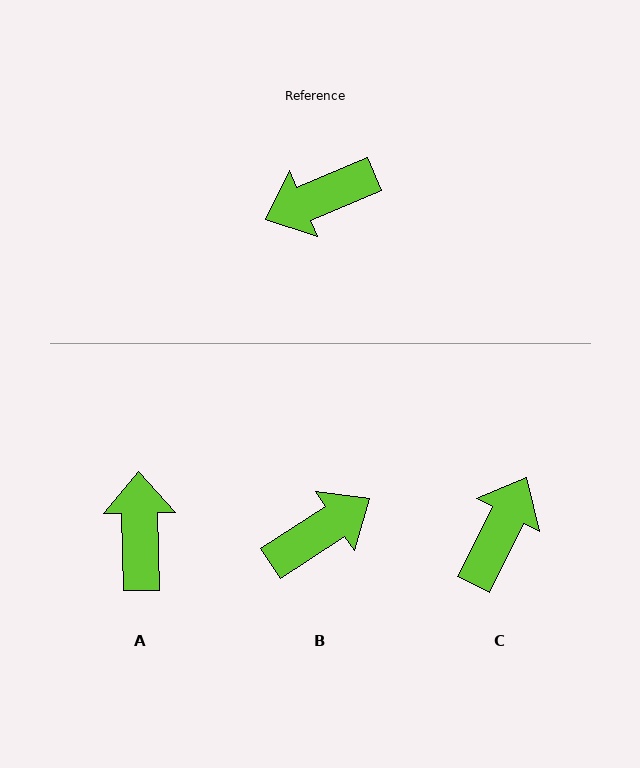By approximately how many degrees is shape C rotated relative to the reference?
Approximately 139 degrees clockwise.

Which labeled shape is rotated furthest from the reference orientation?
B, about 169 degrees away.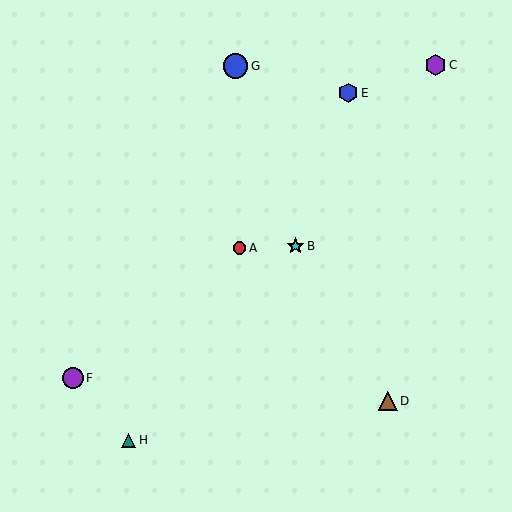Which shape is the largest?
The blue circle (labeled G) is the largest.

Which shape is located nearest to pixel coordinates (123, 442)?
The teal triangle (labeled H) at (128, 440) is nearest to that location.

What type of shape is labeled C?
Shape C is a purple hexagon.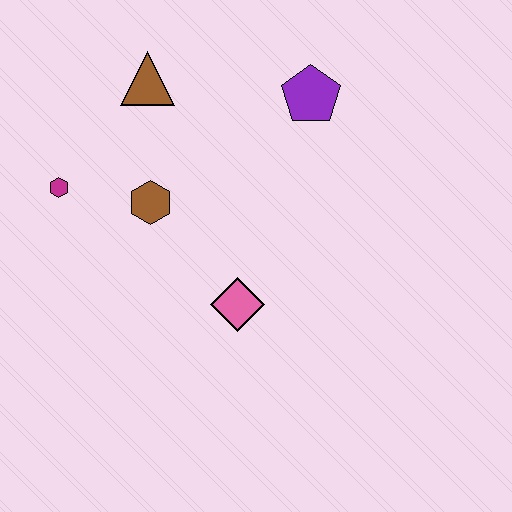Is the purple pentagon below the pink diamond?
No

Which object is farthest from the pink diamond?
The brown triangle is farthest from the pink diamond.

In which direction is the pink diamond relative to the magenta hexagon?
The pink diamond is to the right of the magenta hexagon.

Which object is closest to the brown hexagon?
The magenta hexagon is closest to the brown hexagon.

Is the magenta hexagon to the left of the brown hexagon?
Yes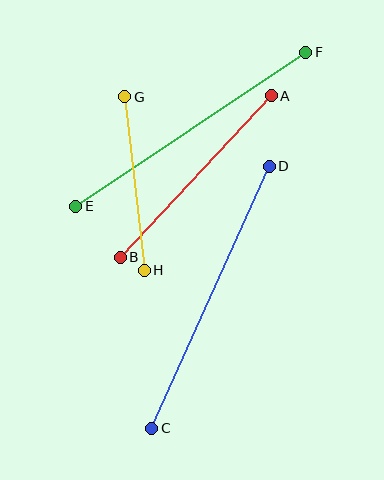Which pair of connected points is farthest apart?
Points C and D are farthest apart.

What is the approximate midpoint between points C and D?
The midpoint is at approximately (211, 297) pixels.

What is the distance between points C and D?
The distance is approximately 287 pixels.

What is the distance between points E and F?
The distance is approximately 277 pixels.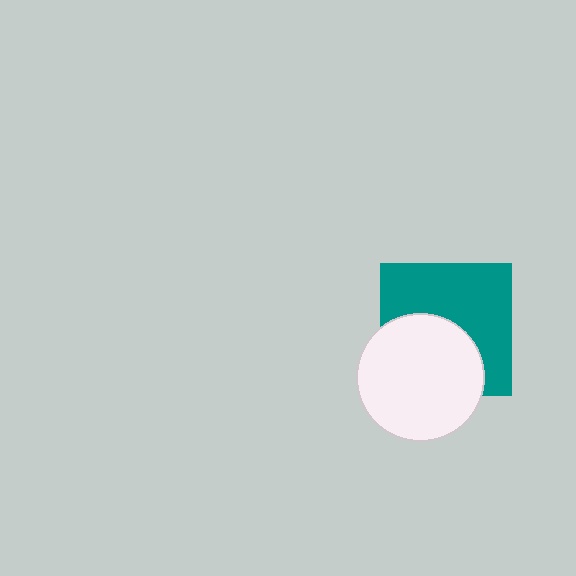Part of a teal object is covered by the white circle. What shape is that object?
It is a square.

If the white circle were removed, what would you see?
You would see the complete teal square.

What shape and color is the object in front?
The object in front is a white circle.